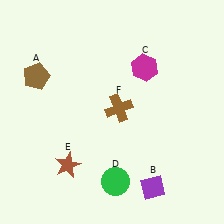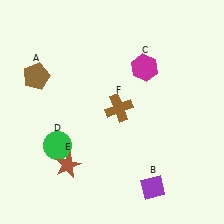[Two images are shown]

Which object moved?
The green circle (D) moved left.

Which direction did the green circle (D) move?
The green circle (D) moved left.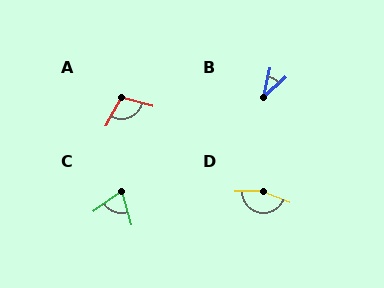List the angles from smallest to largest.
B (35°), C (70°), A (105°), D (157°).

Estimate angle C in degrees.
Approximately 70 degrees.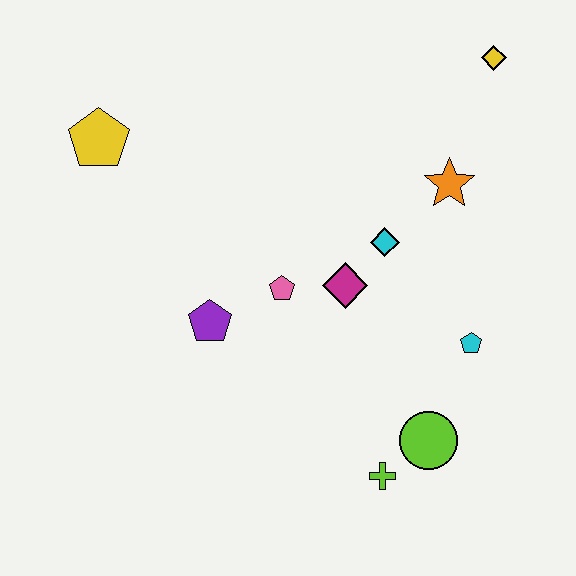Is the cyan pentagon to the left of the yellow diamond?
Yes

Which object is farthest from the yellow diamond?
The lime cross is farthest from the yellow diamond.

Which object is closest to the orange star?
The cyan diamond is closest to the orange star.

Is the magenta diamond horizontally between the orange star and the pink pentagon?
Yes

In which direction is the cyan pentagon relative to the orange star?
The cyan pentagon is below the orange star.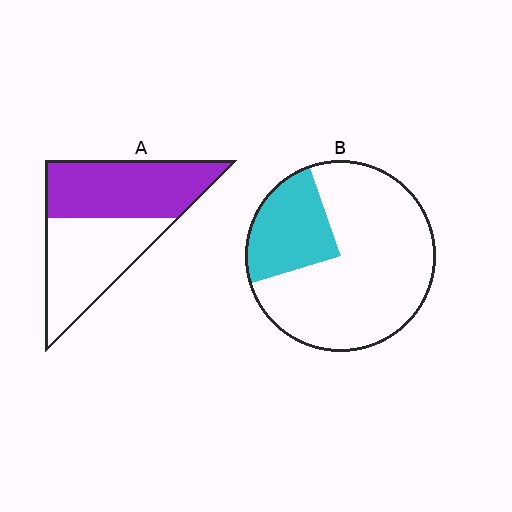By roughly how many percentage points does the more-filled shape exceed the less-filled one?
By roughly 25 percentage points (A over B).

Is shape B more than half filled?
No.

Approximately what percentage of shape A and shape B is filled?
A is approximately 50% and B is approximately 25%.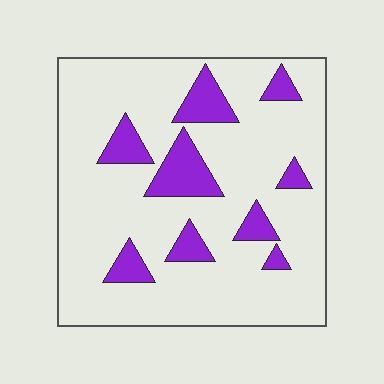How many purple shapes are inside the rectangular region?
9.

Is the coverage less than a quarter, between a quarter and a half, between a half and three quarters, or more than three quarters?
Less than a quarter.